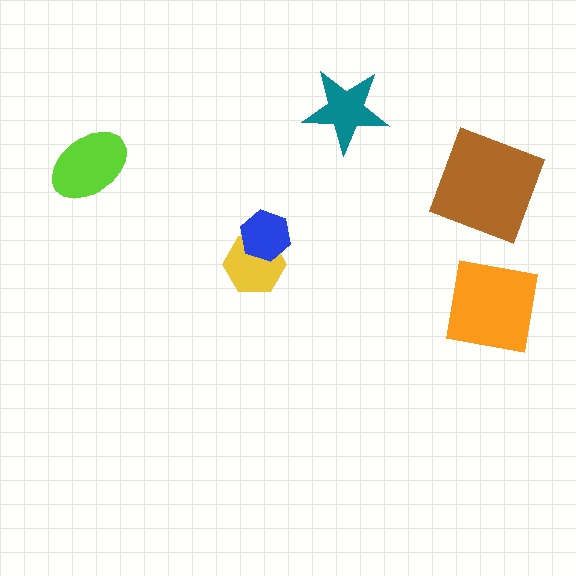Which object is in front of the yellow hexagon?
The blue hexagon is in front of the yellow hexagon.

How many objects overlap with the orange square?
0 objects overlap with the orange square.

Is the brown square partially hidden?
No, no other shape covers it.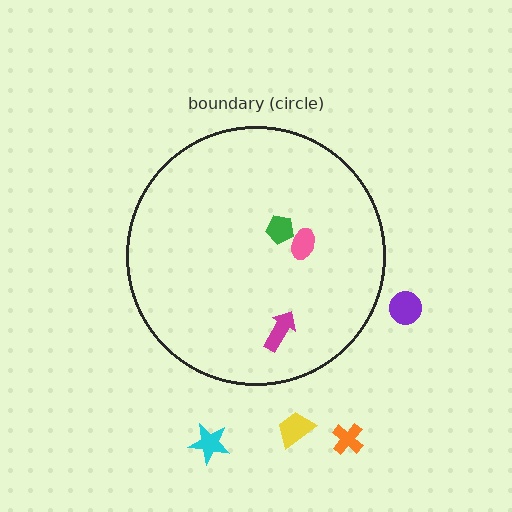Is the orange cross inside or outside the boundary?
Outside.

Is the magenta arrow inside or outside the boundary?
Inside.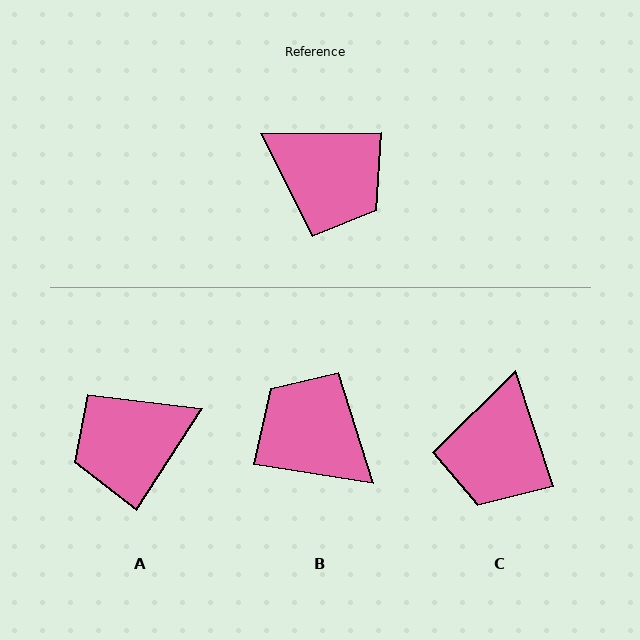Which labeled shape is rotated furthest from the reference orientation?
B, about 171 degrees away.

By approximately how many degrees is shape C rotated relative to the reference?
Approximately 72 degrees clockwise.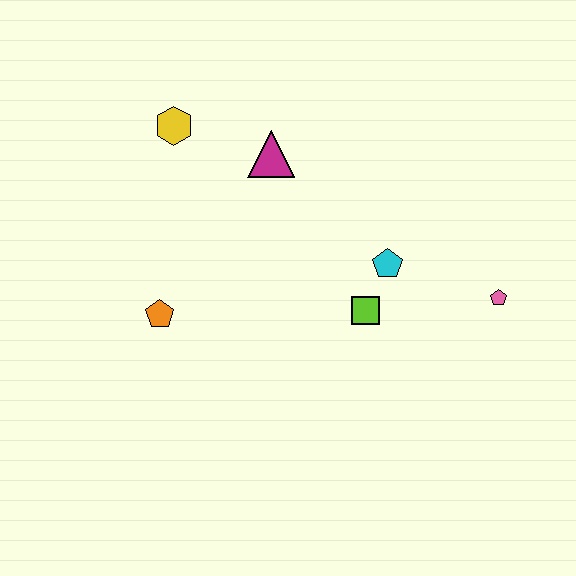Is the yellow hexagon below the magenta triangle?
No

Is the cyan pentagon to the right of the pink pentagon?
No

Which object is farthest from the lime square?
The yellow hexagon is farthest from the lime square.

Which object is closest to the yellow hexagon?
The magenta triangle is closest to the yellow hexagon.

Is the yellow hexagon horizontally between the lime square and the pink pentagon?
No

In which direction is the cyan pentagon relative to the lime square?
The cyan pentagon is above the lime square.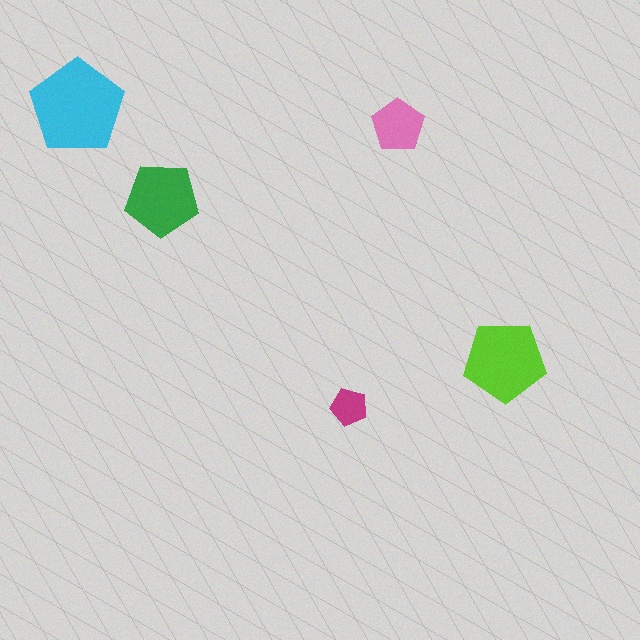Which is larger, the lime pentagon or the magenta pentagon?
The lime one.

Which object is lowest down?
The magenta pentagon is bottommost.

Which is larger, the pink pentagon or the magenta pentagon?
The pink one.